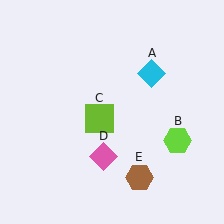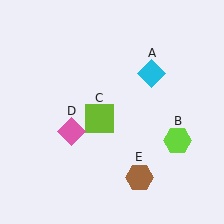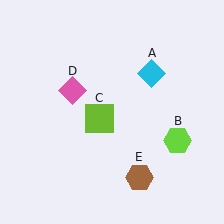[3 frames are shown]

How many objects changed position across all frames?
1 object changed position: pink diamond (object D).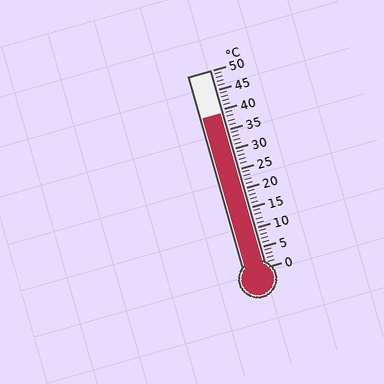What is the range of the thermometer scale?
The thermometer scale ranges from 0°C to 50°C.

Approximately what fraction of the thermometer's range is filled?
The thermometer is filled to approximately 80% of its range.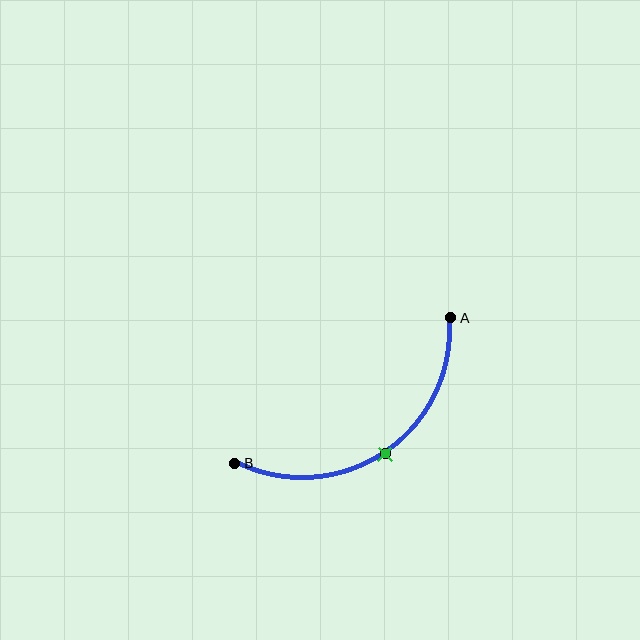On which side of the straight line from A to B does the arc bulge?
The arc bulges below and to the right of the straight line connecting A and B.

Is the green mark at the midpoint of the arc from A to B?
Yes. The green mark lies on the arc at equal arc-length from both A and B — it is the arc midpoint.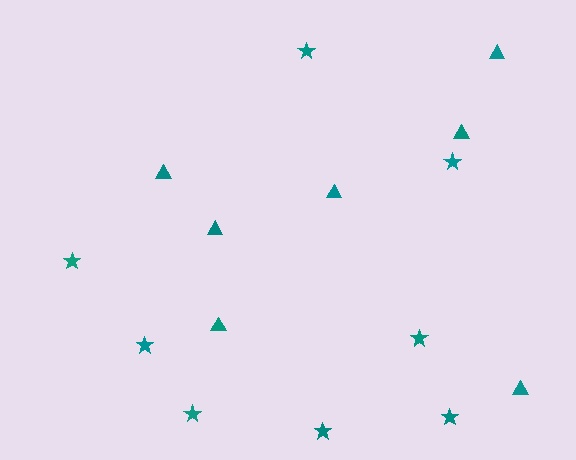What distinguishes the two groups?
There are 2 groups: one group of triangles (7) and one group of stars (8).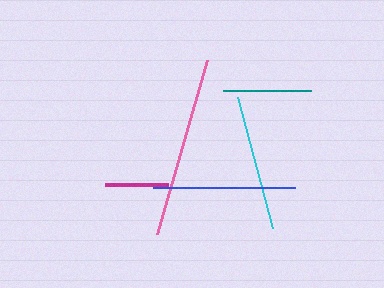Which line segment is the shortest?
The magenta line is the shortest at approximately 63 pixels.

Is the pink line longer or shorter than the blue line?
The pink line is longer than the blue line.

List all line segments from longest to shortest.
From longest to shortest: pink, blue, cyan, teal, magenta.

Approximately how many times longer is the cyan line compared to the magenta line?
The cyan line is approximately 2.1 times the length of the magenta line.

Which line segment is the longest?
The pink line is the longest at approximately 181 pixels.